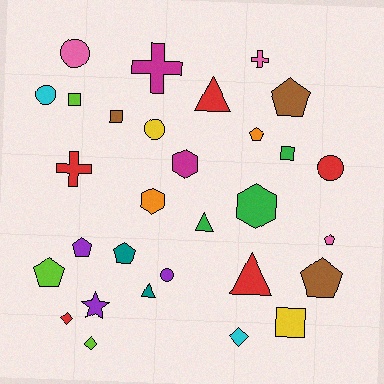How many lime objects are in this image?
There are 3 lime objects.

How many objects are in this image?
There are 30 objects.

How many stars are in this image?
There is 1 star.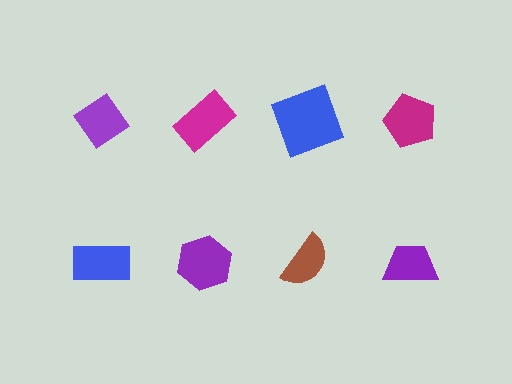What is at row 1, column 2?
A magenta rectangle.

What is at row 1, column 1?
A purple diamond.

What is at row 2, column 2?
A purple hexagon.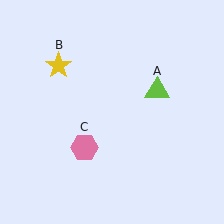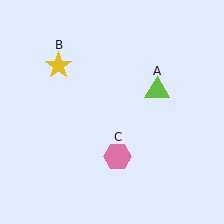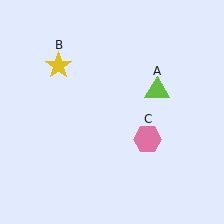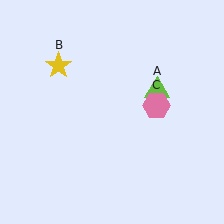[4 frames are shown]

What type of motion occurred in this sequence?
The pink hexagon (object C) rotated counterclockwise around the center of the scene.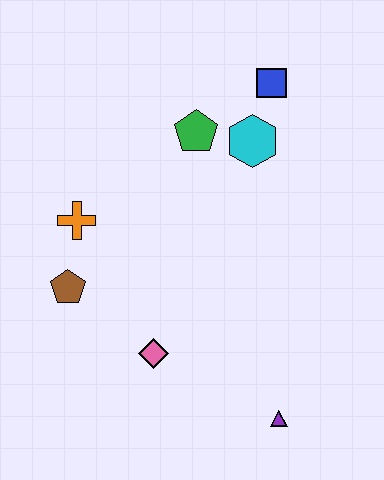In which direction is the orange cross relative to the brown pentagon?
The orange cross is above the brown pentagon.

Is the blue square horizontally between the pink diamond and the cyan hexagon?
No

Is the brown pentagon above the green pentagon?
No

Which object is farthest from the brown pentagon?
The blue square is farthest from the brown pentagon.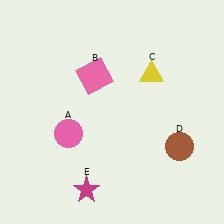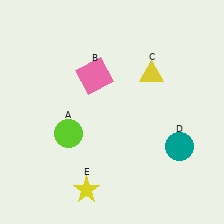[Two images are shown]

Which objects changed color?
A changed from pink to lime. D changed from brown to teal. E changed from magenta to yellow.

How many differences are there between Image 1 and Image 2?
There are 3 differences between the two images.